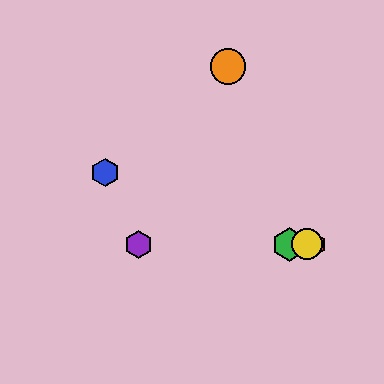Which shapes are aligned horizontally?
The red hexagon, the green hexagon, the yellow circle, the purple hexagon are aligned horizontally.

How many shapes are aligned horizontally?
4 shapes (the red hexagon, the green hexagon, the yellow circle, the purple hexagon) are aligned horizontally.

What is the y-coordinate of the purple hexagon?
The purple hexagon is at y≈244.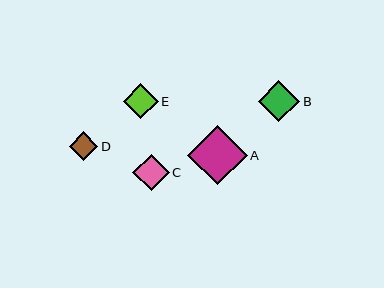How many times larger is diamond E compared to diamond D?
Diamond E is approximately 1.2 times the size of diamond D.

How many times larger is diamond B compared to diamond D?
Diamond B is approximately 1.5 times the size of diamond D.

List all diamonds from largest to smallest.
From largest to smallest: A, B, C, E, D.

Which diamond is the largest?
Diamond A is the largest with a size of approximately 60 pixels.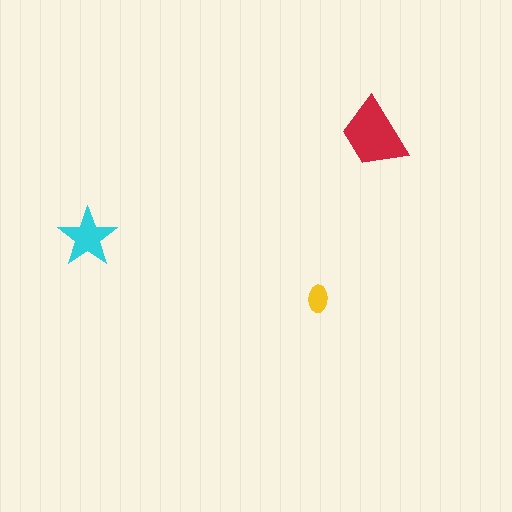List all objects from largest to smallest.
The red trapezoid, the cyan star, the yellow ellipse.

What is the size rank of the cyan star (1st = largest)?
2nd.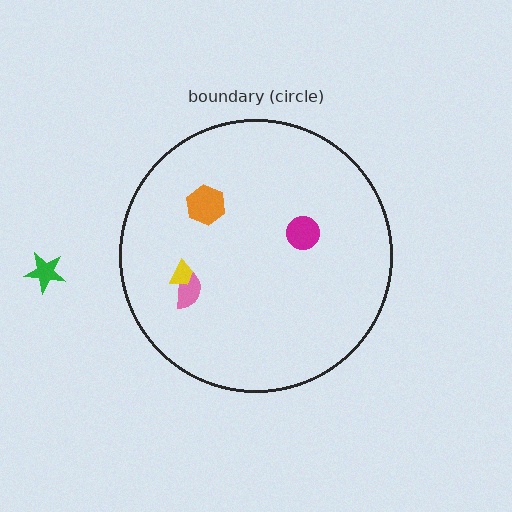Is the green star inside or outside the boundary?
Outside.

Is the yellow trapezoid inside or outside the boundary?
Inside.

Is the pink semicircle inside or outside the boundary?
Inside.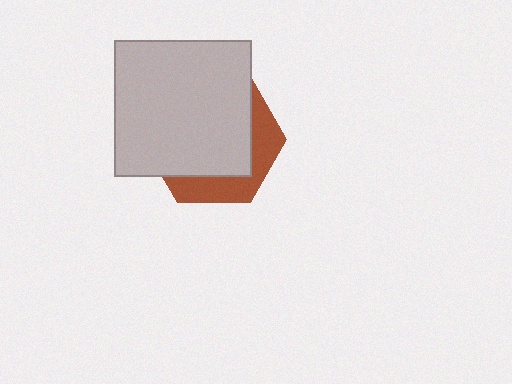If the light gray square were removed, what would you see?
You would see the complete brown hexagon.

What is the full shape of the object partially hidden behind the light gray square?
The partially hidden object is a brown hexagon.